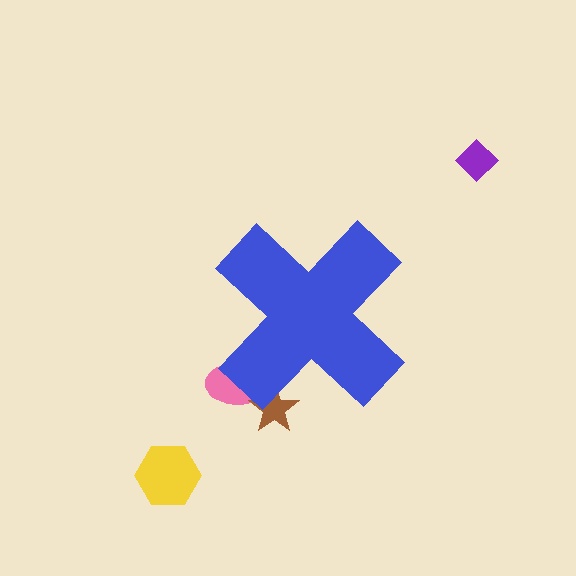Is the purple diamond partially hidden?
No, the purple diamond is fully visible.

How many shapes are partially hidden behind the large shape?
2 shapes are partially hidden.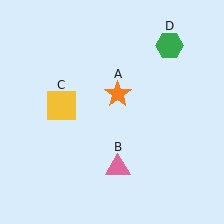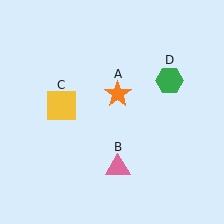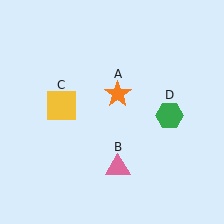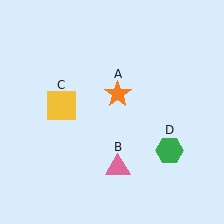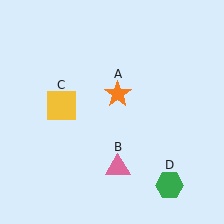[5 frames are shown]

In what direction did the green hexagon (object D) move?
The green hexagon (object D) moved down.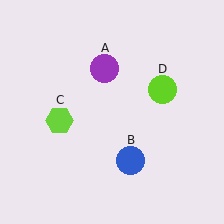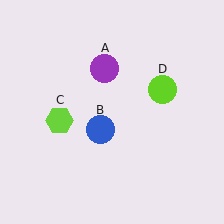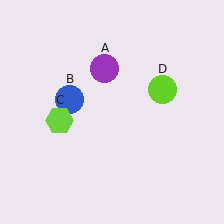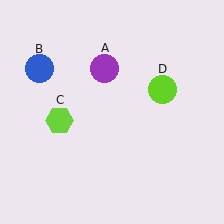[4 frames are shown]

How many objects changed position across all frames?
1 object changed position: blue circle (object B).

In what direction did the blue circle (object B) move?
The blue circle (object B) moved up and to the left.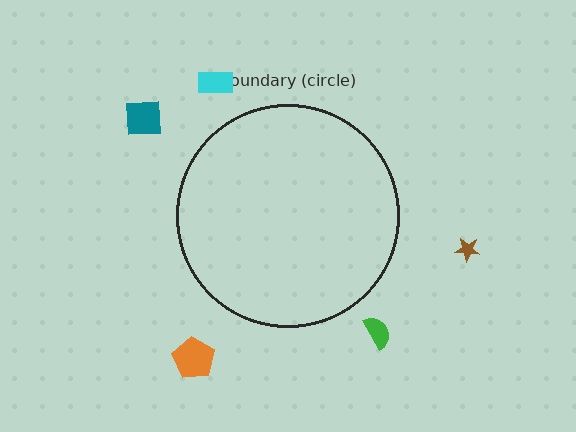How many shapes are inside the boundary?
0 inside, 5 outside.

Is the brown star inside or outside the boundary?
Outside.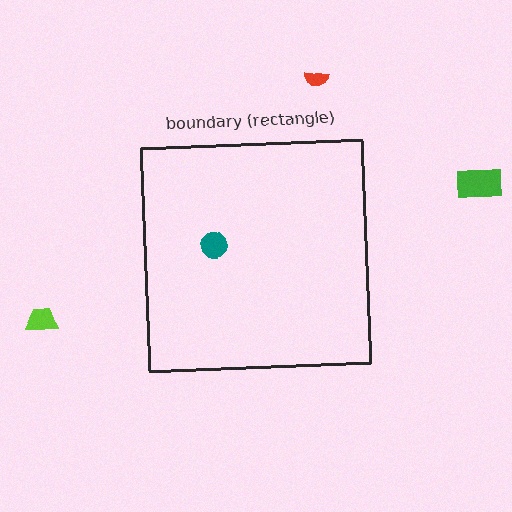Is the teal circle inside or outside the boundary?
Inside.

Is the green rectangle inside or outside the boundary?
Outside.